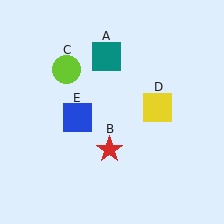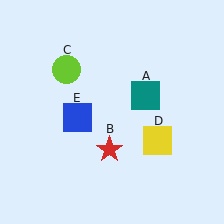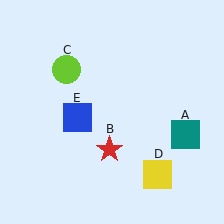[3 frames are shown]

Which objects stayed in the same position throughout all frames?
Red star (object B) and lime circle (object C) and blue square (object E) remained stationary.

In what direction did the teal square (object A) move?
The teal square (object A) moved down and to the right.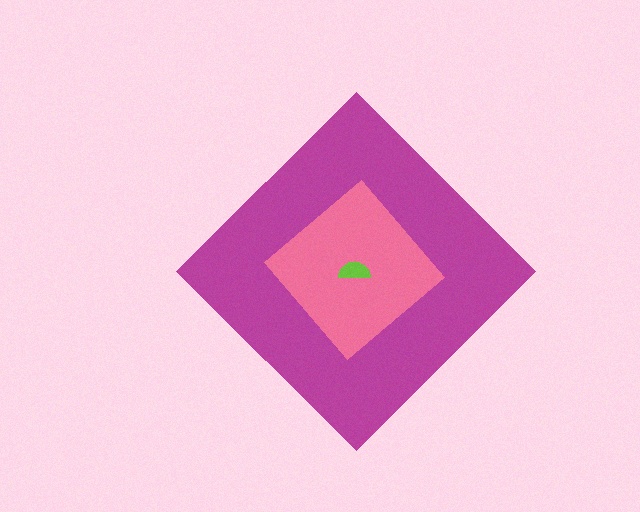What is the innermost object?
The lime semicircle.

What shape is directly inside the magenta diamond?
The pink diamond.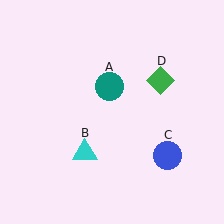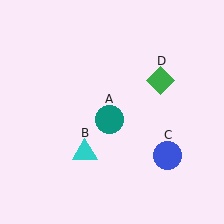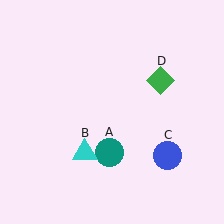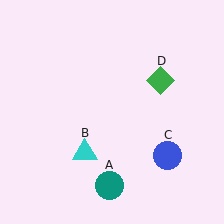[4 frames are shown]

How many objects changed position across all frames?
1 object changed position: teal circle (object A).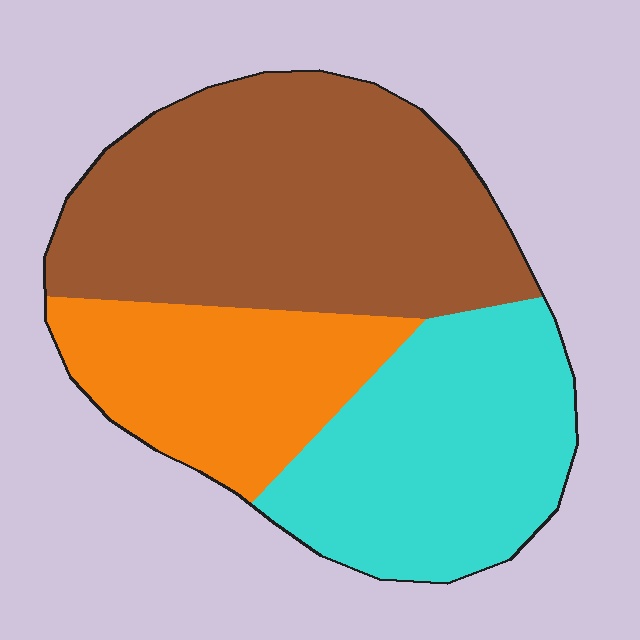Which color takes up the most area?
Brown, at roughly 45%.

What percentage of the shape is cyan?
Cyan takes up about one third (1/3) of the shape.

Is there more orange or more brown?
Brown.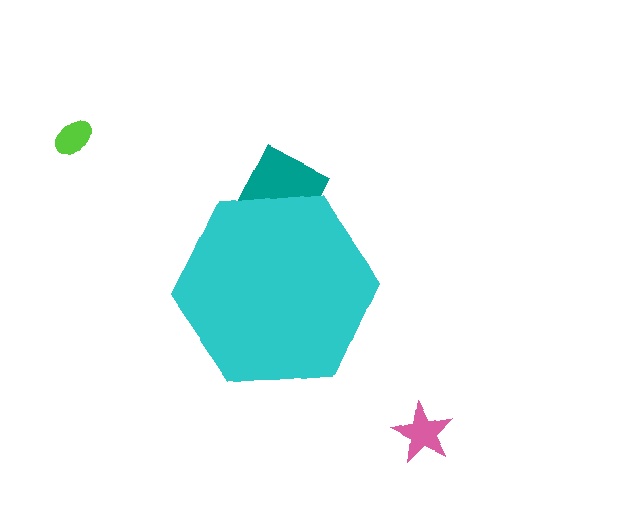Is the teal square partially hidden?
Yes, the teal square is partially hidden behind the cyan hexagon.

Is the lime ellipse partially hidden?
No, the lime ellipse is fully visible.